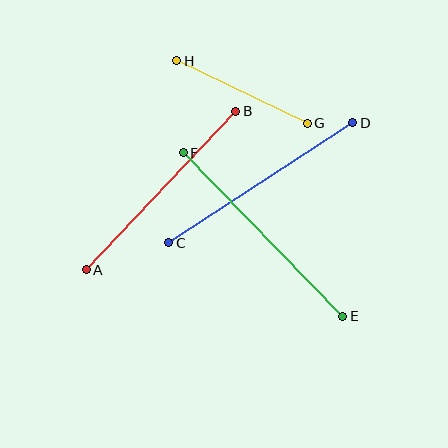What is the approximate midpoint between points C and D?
The midpoint is at approximately (261, 183) pixels.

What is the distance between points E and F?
The distance is approximately 229 pixels.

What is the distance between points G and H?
The distance is approximately 145 pixels.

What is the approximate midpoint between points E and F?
The midpoint is at approximately (263, 234) pixels.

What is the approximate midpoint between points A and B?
The midpoint is at approximately (161, 191) pixels.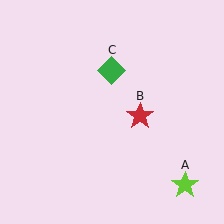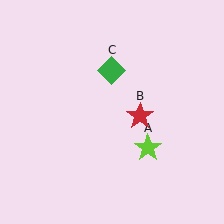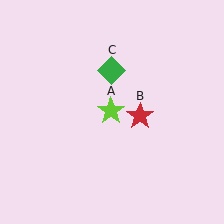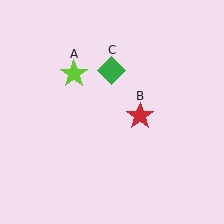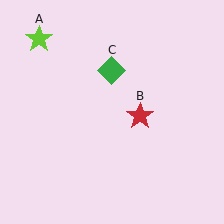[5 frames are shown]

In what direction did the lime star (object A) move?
The lime star (object A) moved up and to the left.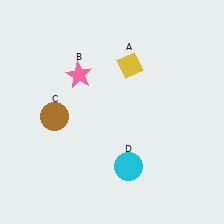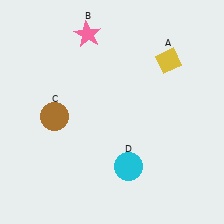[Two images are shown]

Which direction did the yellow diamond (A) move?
The yellow diamond (A) moved right.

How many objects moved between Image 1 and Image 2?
2 objects moved between the two images.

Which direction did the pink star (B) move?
The pink star (B) moved up.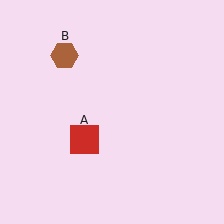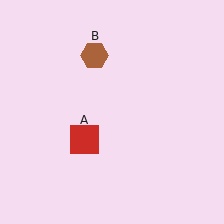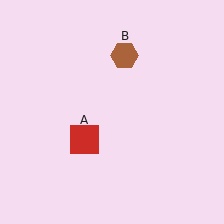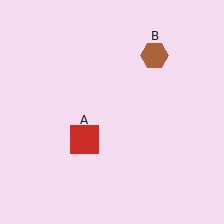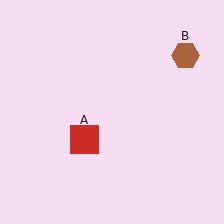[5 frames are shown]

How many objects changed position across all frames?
1 object changed position: brown hexagon (object B).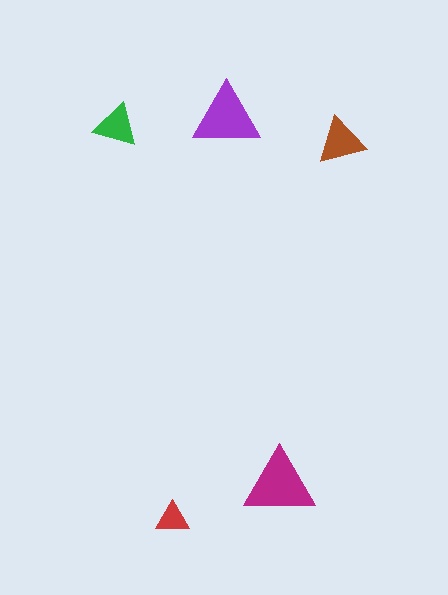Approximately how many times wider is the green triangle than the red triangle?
About 1.5 times wider.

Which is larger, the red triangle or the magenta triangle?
The magenta one.